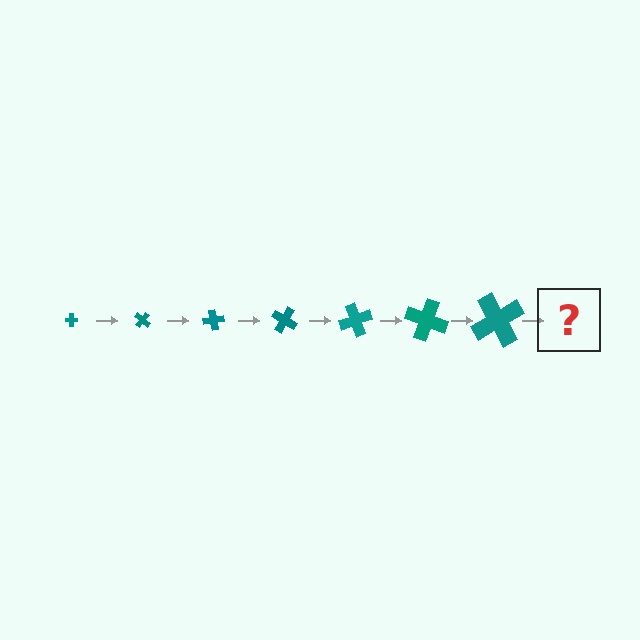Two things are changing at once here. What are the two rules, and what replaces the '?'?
The two rules are that the cross grows larger each step and it rotates 40 degrees each step. The '?' should be a cross, larger than the previous one and rotated 280 degrees from the start.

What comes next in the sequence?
The next element should be a cross, larger than the previous one and rotated 280 degrees from the start.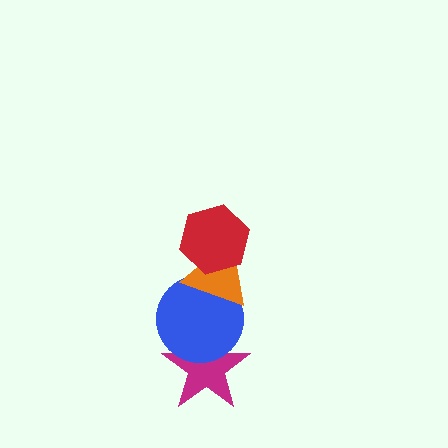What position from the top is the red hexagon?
The red hexagon is 1st from the top.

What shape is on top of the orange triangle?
The red hexagon is on top of the orange triangle.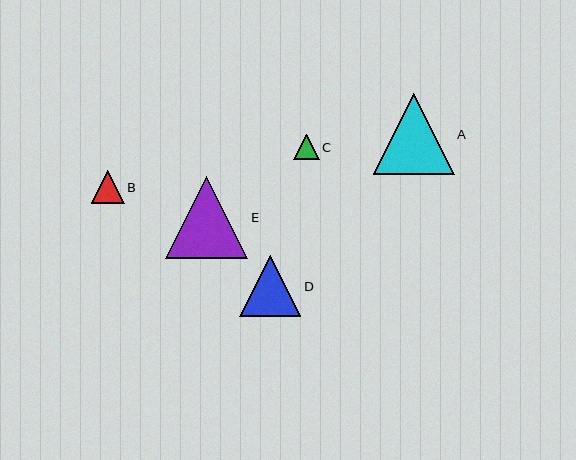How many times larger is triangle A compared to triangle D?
Triangle A is approximately 1.3 times the size of triangle D.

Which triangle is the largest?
Triangle E is the largest with a size of approximately 82 pixels.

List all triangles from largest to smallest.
From largest to smallest: E, A, D, B, C.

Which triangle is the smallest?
Triangle C is the smallest with a size of approximately 25 pixels.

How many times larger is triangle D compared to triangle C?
Triangle D is approximately 2.4 times the size of triangle C.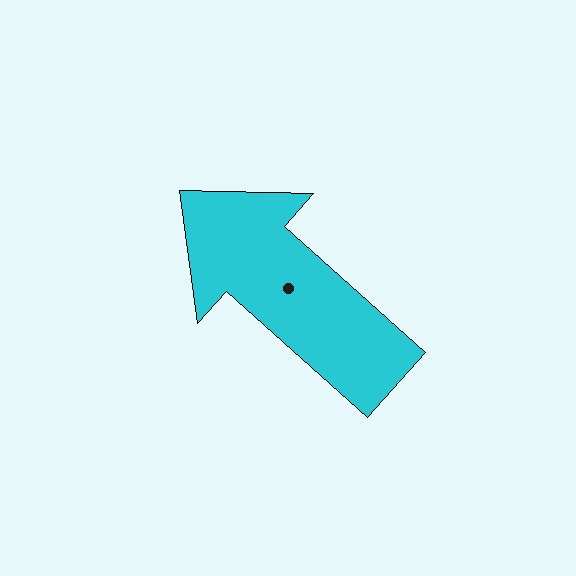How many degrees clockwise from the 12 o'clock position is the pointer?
Approximately 312 degrees.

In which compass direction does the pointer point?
Northwest.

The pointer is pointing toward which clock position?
Roughly 10 o'clock.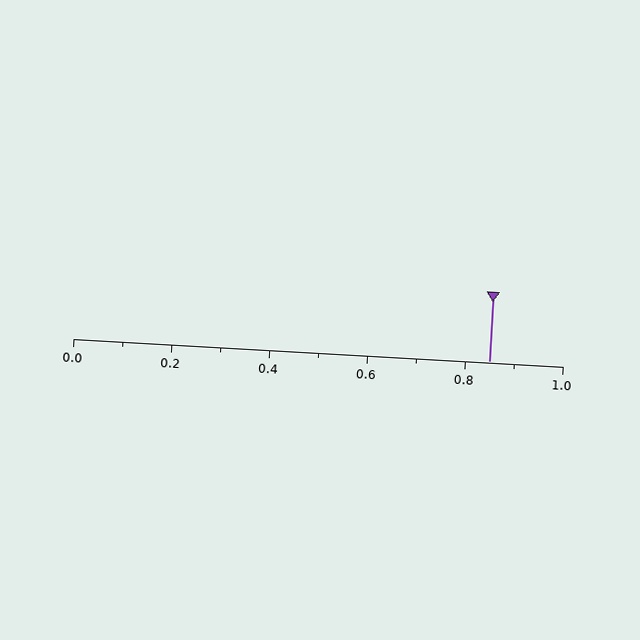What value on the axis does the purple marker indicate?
The marker indicates approximately 0.85.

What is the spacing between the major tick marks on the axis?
The major ticks are spaced 0.2 apart.